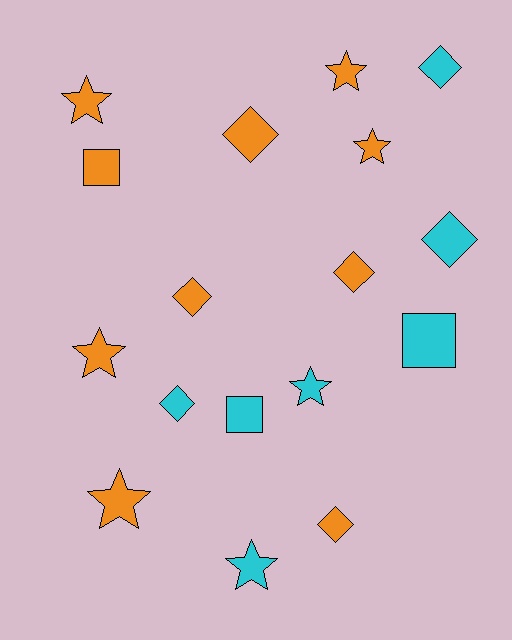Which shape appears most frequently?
Star, with 7 objects.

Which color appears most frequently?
Orange, with 10 objects.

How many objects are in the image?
There are 17 objects.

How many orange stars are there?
There are 5 orange stars.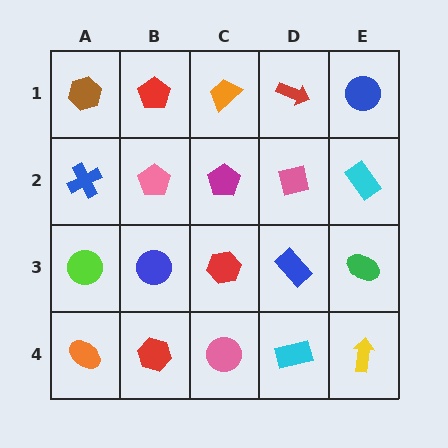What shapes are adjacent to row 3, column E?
A cyan rectangle (row 2, column E), a yellow arrow (row 4, column E), a blue rectangle (row 3, column D).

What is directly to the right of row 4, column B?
A pink circle.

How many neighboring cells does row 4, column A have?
2.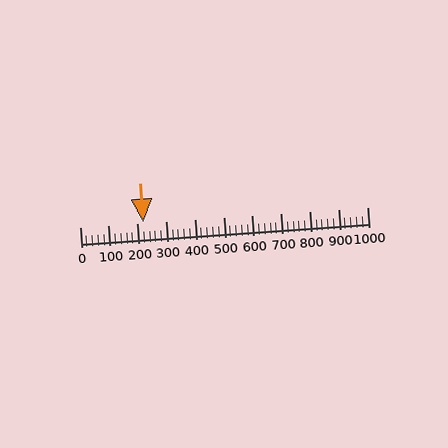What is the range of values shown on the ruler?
The ruler shows values from 0 to 1000.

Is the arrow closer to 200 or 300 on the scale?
The arrow is closer to 200.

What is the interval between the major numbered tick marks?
The major tick marks are spaced 100 units apart.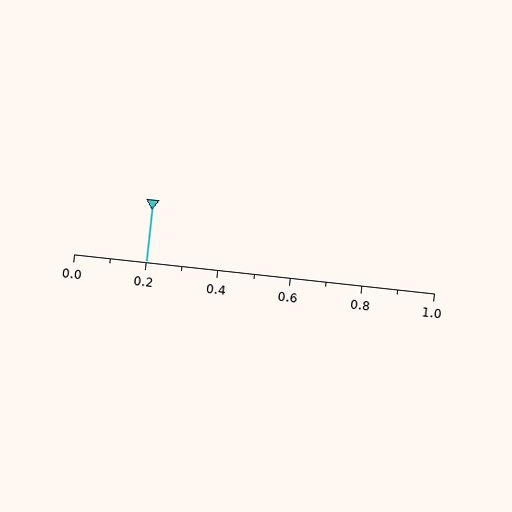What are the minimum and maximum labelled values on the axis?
The axis runs from 0.0 to 1.0.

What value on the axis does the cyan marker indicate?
The marker indicates approximately 0.2.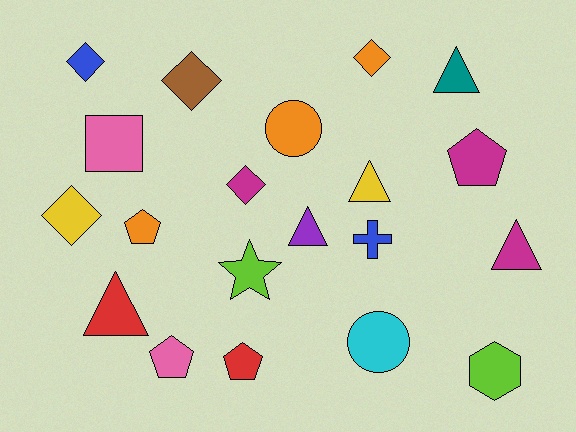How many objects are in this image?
There are 20 objects.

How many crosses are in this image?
There is 1 cross.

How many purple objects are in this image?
There is 1 purple object.